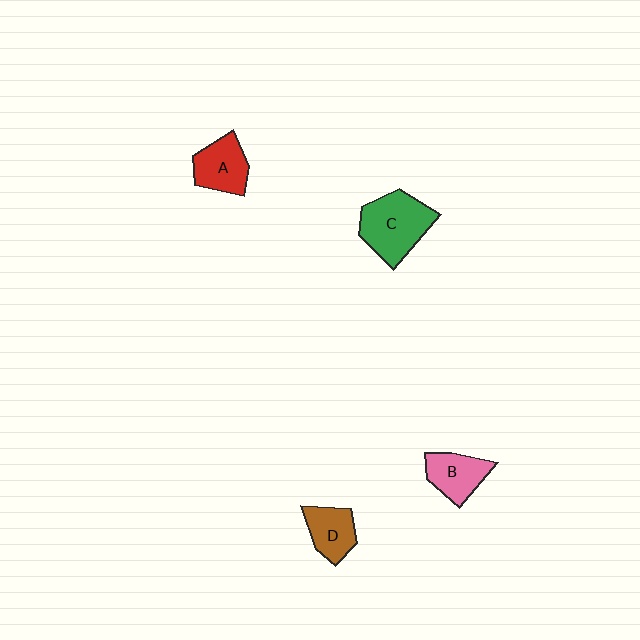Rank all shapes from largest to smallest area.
From largest to smallest: C (green), A (red), B (pink), D (brown).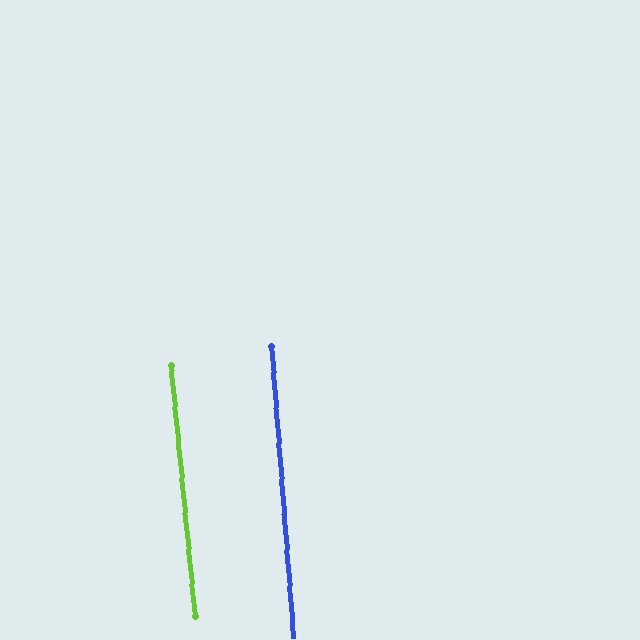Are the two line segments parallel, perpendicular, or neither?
Parallel — their directions differ by only 0.9°.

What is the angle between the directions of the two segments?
Approximately 1 degree.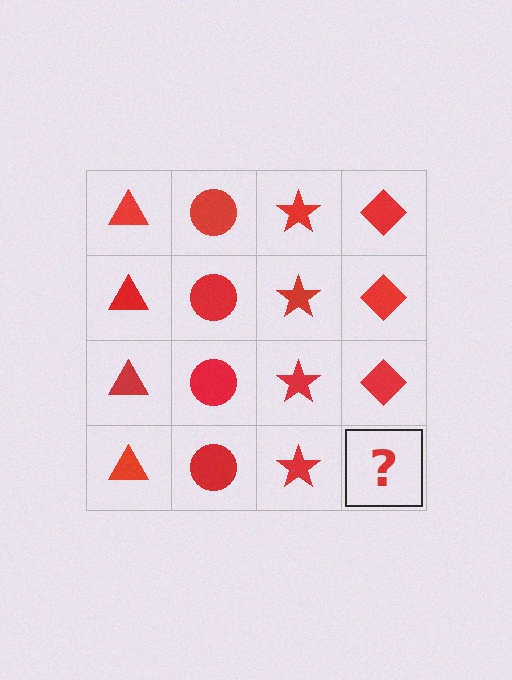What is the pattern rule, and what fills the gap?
The rule is that each column has a consistent shape. The gap should be filled with a red diamond.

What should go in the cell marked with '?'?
The missing cell should contain a red diamond.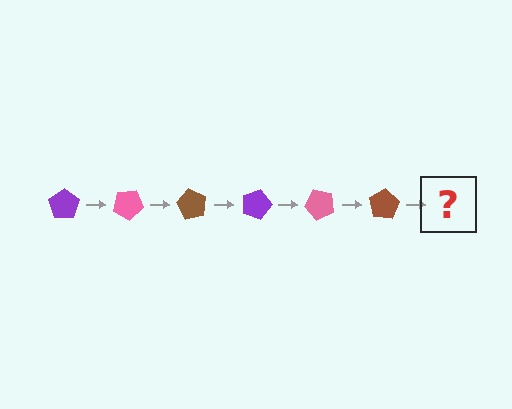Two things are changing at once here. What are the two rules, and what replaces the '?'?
The two rules are that it rotates 30 degrees each step and the color cycles through purple, pink, and brown. The '?' should be a purple pentagon, rotated 180 degrees from the start.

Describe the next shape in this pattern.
It should be a purple pentagon, rotated 180 degrees from the start.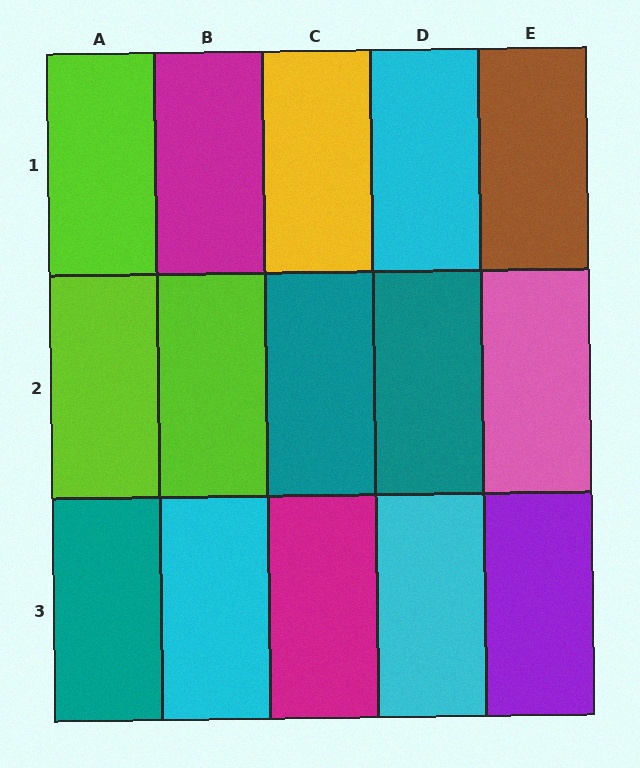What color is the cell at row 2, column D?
Teal.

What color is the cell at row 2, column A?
Lime.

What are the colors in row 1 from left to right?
Lime, magenta, yellow, cyan, brown.